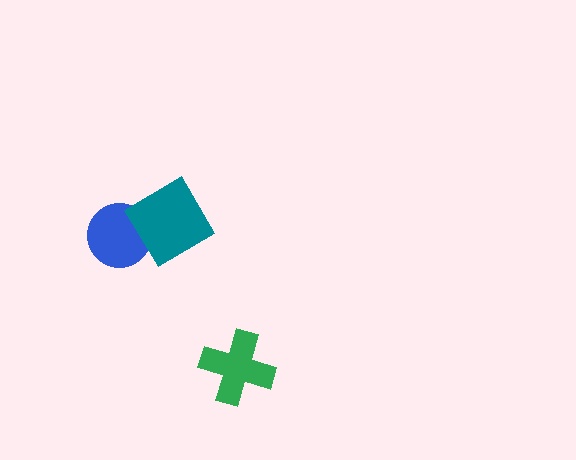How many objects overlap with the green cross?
0 objects overlap with the green cross.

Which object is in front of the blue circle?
The teal diamond is in front of the blue circle.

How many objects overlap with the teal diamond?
1 object overlaps with the teal diamond.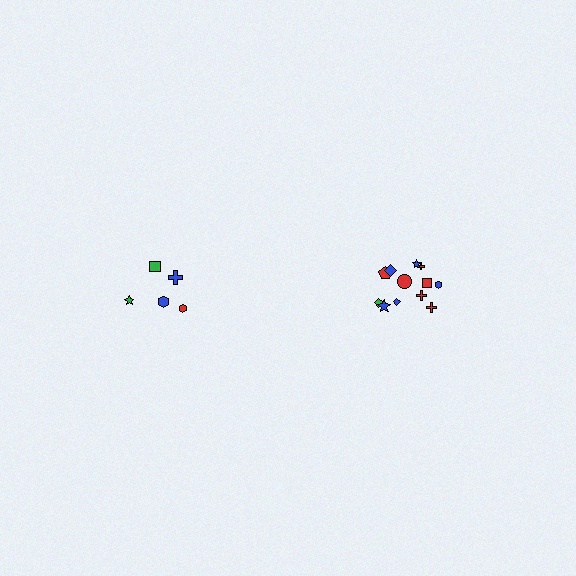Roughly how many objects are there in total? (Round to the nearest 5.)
Roughly 15 objects in total.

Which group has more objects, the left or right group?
The right group.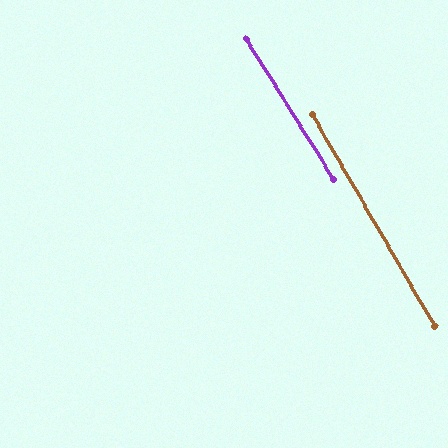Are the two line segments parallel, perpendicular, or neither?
Parallel — their directions differ by only 1.8°.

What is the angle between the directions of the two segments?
Approximately 2 degrees.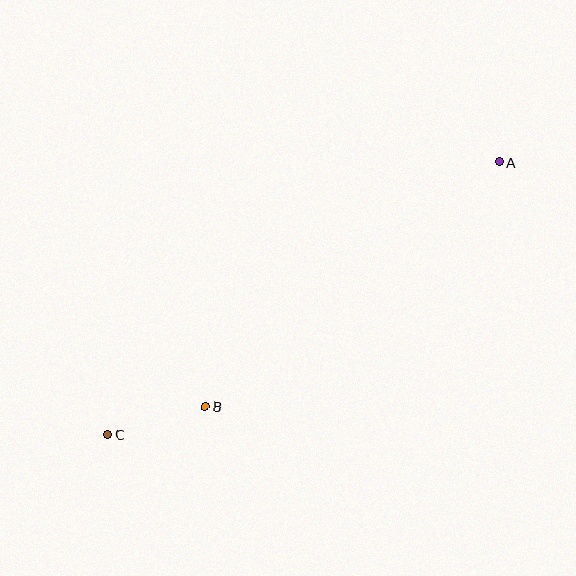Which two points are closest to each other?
Points B and C are closest to each other.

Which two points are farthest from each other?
Points A and C are farthest from each other.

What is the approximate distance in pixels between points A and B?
The distance between A and B is approximately 382 pixels.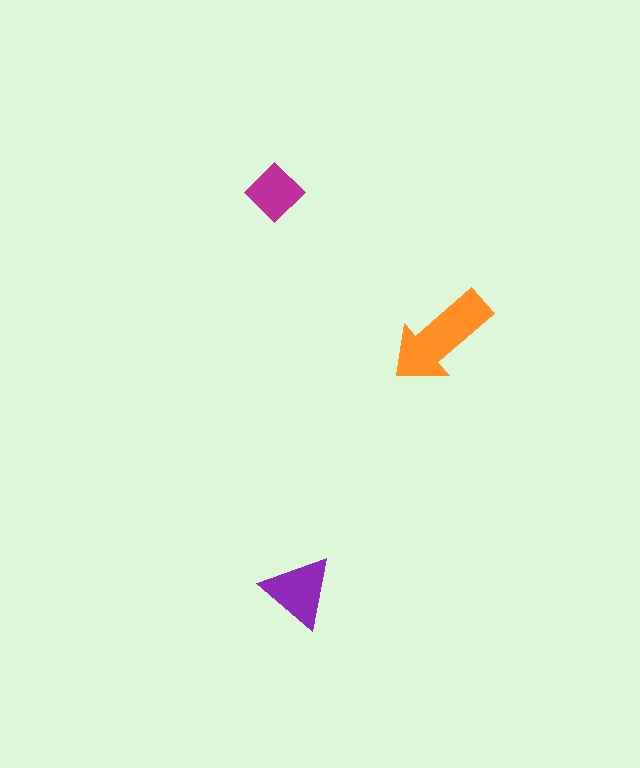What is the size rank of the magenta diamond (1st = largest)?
3rd.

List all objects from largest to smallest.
The orange arrow, the purple triangle, the magenta diamond.